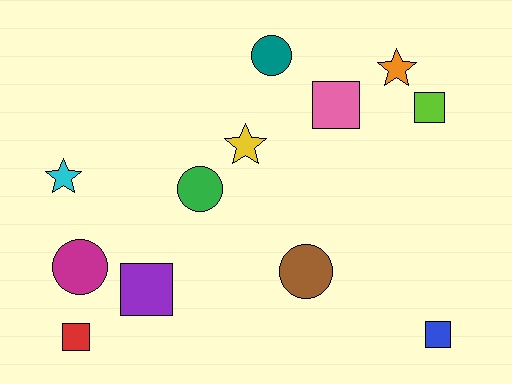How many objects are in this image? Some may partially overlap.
There are 12 objects.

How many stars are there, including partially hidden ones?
There are 3 stars.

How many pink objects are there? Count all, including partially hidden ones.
There is 1 pink object.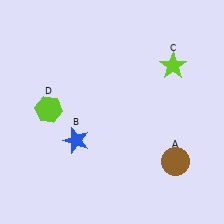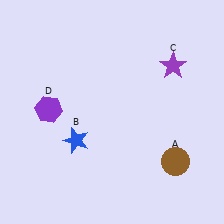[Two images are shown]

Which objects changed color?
C changed from lime to purple. D changed from lime to purple.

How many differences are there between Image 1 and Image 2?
There are 2 differences between the two images.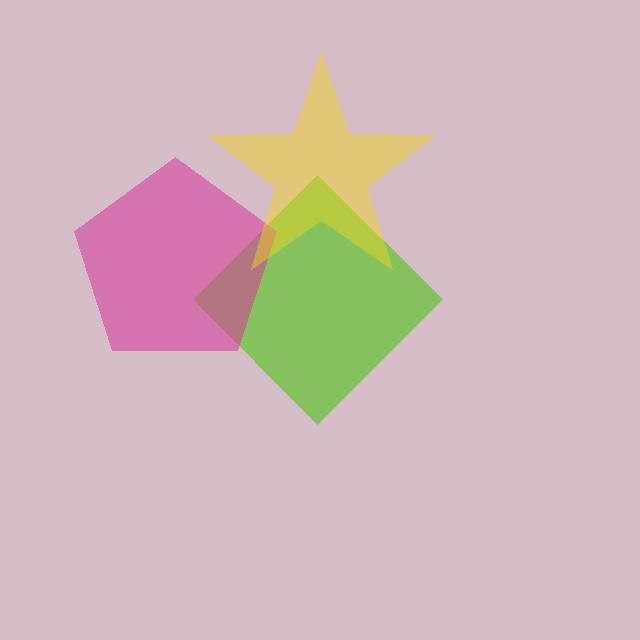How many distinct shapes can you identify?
There are 3 distinct shapes: a lime diamond, a magenta pentagon, a yellow star.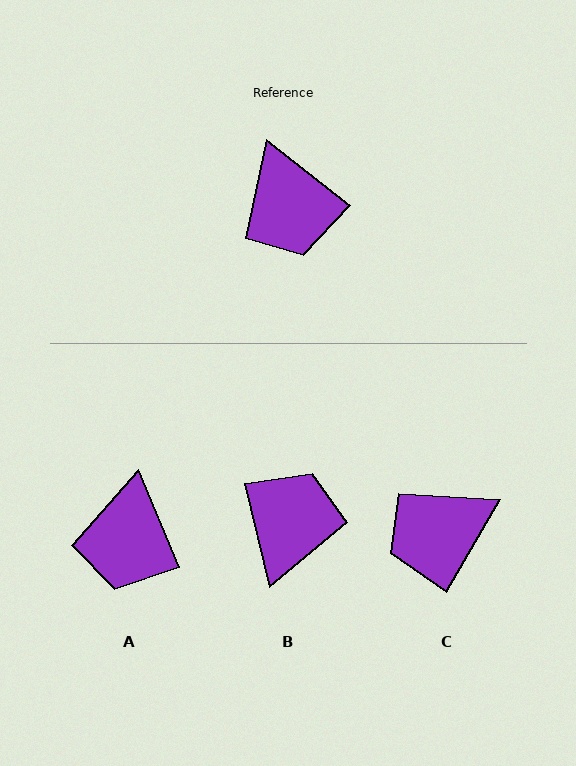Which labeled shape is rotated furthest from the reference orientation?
B, about 142 degrees away.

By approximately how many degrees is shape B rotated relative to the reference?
Approximately 142 degrees counter-clockwise.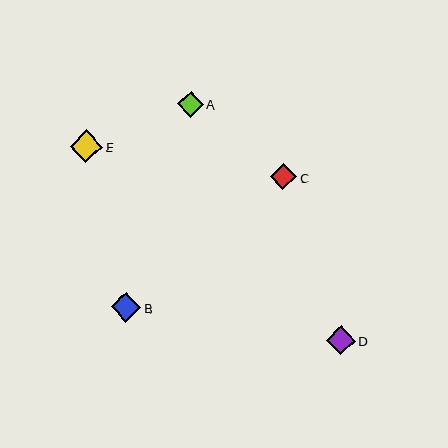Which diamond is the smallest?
Diamond A is the smallest with a size of approximately 26 pixels.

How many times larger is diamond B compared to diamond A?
Diamond B is approximately 1.1 times the size of diamond A.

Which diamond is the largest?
Diamond E is the largest with a size of approximately 33 pixels.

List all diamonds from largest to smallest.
From largest to smallest: E, B, D, C, A.